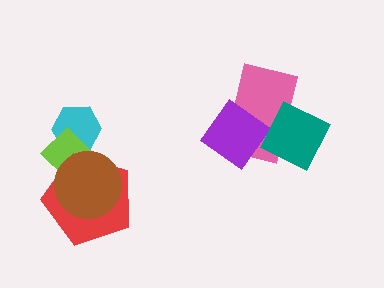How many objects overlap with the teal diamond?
2 objects overlap with the teal diamond.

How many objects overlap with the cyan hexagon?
1 object overlaps with the cyan hexagon.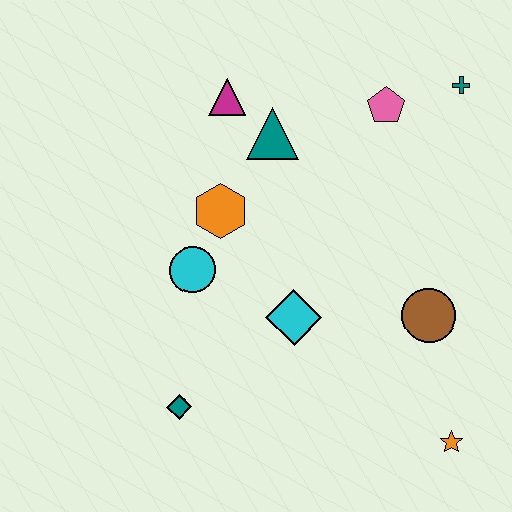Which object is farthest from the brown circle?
The magenta triangle is farthest from the brown circle.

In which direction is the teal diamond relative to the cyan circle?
The teal diamond is below the cyan circle.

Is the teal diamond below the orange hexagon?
Yes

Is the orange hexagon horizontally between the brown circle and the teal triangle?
No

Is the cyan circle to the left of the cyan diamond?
Yes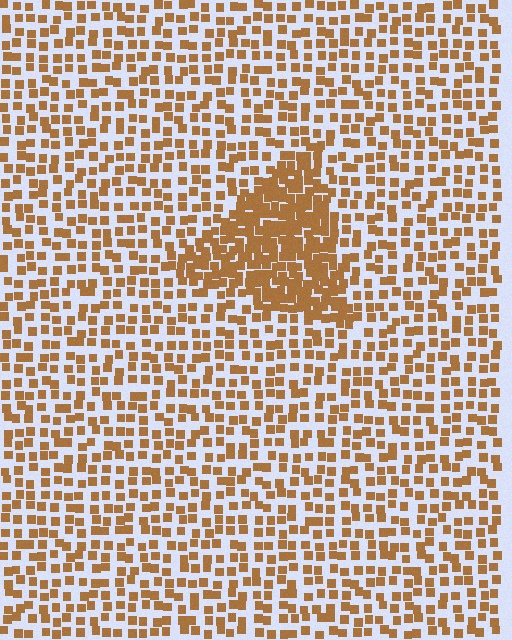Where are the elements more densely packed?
The elements are more densely packed inside the triangle boundary.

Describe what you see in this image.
The image contains small brown elements arranged at two different densities. A triangle-shaped region is visible where the elements are more densely packed than the surrounding area.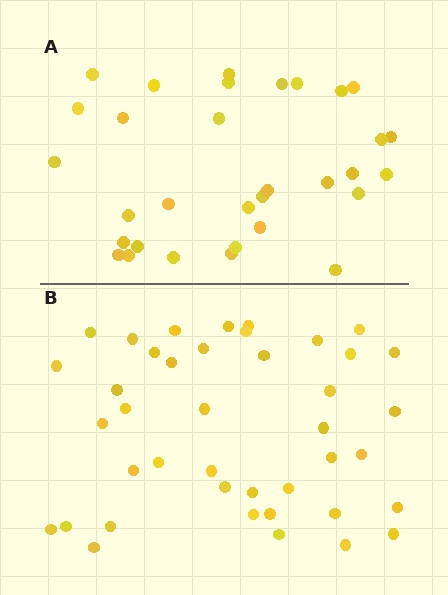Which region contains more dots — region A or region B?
Region B (the bottom region) has more dots.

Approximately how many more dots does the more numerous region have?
Region B has roughly 8 or so more dots than region A.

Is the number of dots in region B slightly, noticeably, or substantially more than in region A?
Region B has noticeably more, but not dramatically so. The ratio is roughly 1.3 to 1.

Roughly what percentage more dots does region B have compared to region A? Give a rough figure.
About 30% more.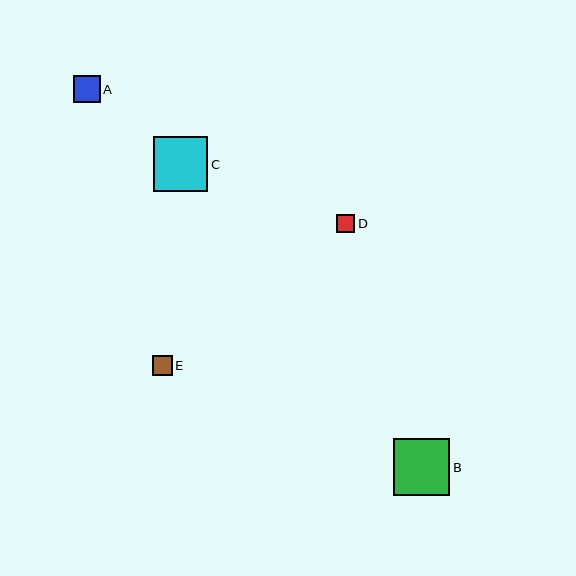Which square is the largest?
Square B is the largest with a size of approximately 57 pixels.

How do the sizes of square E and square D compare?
Square E and square D are approximately the same size.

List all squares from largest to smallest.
From largest to smallest: B, C, A, E, D.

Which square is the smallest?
Square D is the smallest with a size of approximately 18 pixels.